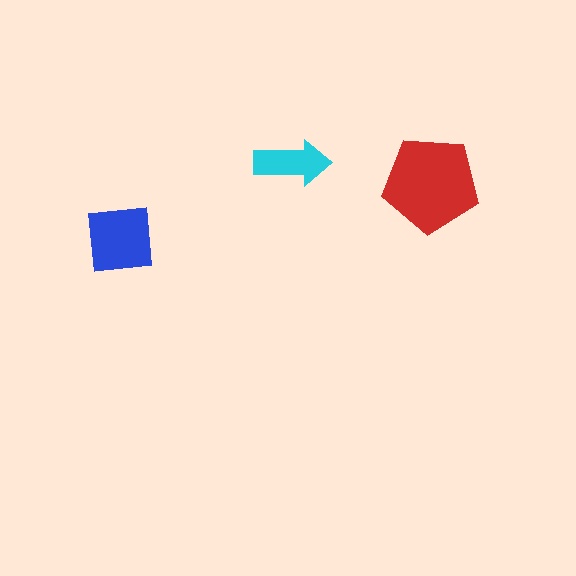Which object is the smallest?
The cyan arrow.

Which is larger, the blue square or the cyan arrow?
The blue square.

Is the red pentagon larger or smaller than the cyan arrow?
Larger.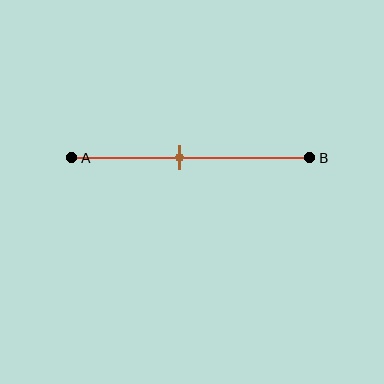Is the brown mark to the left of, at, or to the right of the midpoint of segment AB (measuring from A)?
The brown mark is to the left of the midpoint of segment AB.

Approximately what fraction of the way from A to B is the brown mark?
The brown mark is approximately 45% of the way from A to B.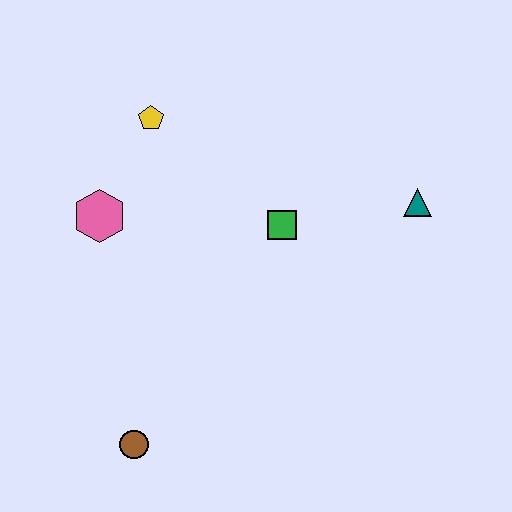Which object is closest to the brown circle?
The pink hexagon is closest to the brown circle.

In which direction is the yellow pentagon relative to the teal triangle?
The yellow pentagon is to the left of the teal triangle.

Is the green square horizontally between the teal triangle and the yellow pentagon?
Yes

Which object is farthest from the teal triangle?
The brown circle is farthest from the teal triangle.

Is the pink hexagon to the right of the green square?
No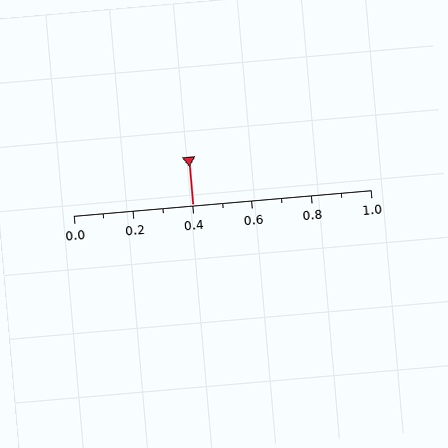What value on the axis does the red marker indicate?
The marker indicates approximately 0.4.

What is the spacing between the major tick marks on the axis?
The major ticks are spaced 0.2 apart.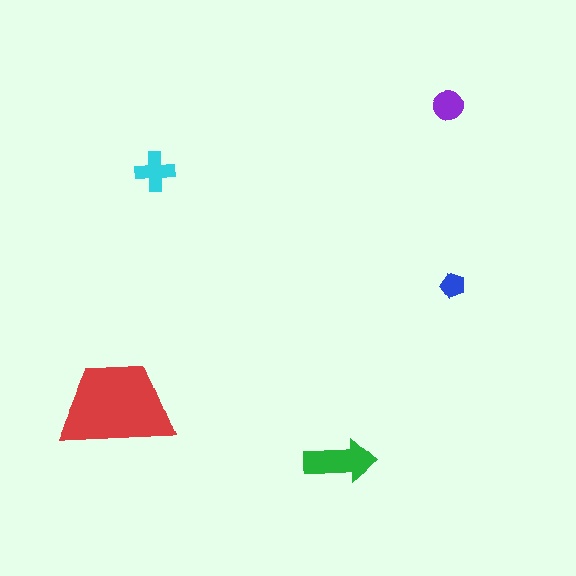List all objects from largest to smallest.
The red trapezoid, the green arrow, the cyan cross, the purple circle, the blue pentagon.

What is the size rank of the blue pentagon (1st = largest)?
5th.